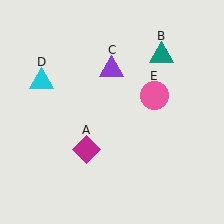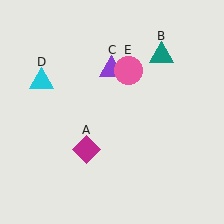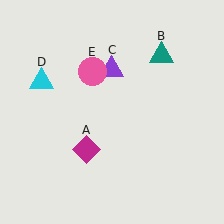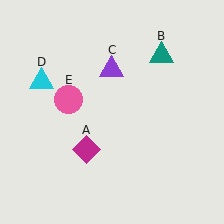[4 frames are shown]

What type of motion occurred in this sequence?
The pink circle (object E) rotated counterclockwise around the center of the scene.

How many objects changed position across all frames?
1 object changed position: pink circle (object E).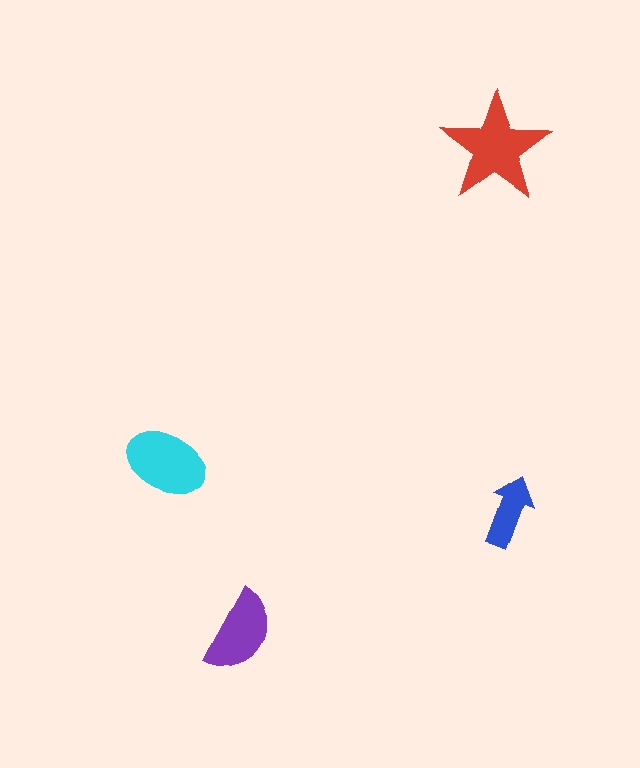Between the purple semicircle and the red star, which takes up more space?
The red star.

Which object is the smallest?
The blue arrow.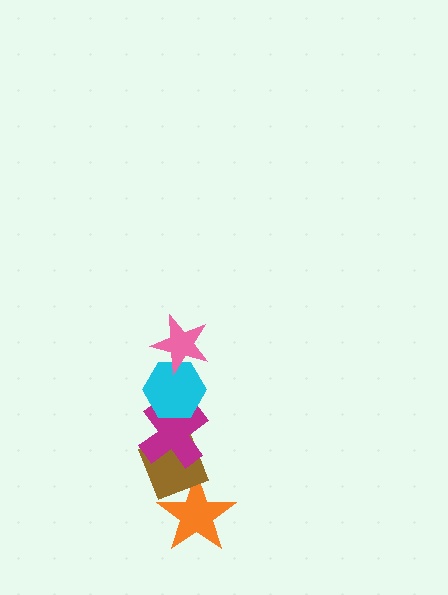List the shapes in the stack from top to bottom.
From top to bottom: the pink star, the cyan hexagon, the magenta cross, the brown diamond, the orange star.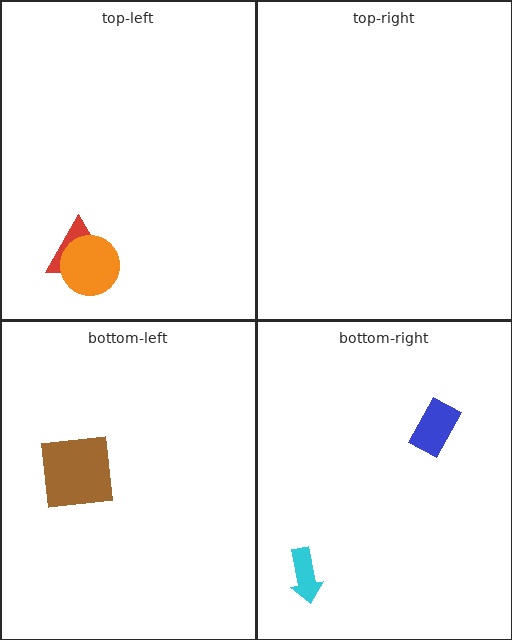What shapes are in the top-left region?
The red triangle, the orange circle.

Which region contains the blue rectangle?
The bottom-right region.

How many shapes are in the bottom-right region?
2.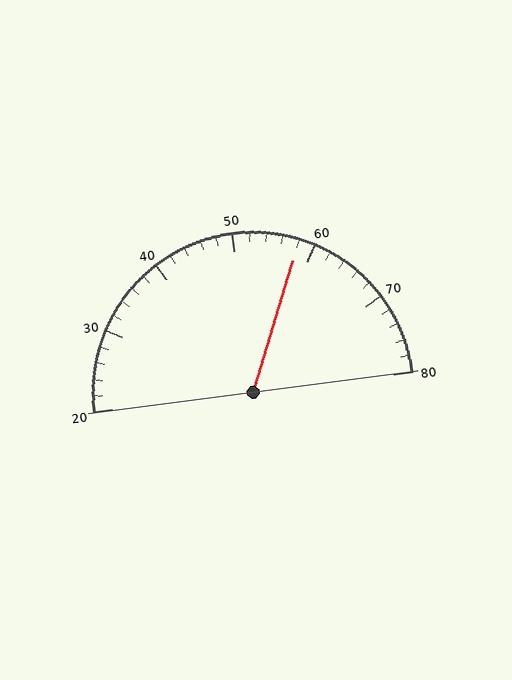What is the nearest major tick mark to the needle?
The nearest major tick mark is 60.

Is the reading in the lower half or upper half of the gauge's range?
The reading is in the upper half of the range (20 to 80).